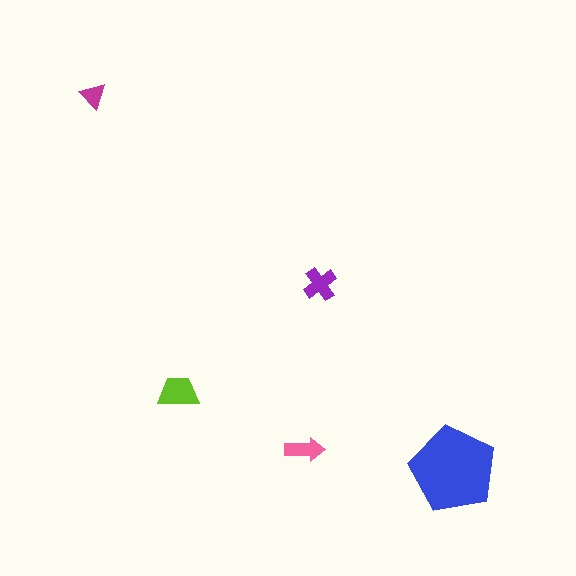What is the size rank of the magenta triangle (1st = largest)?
5th.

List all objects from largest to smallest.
The blue pentagon, the lime trapezoid, the purple cross, the pink arrow, the magenta triangle.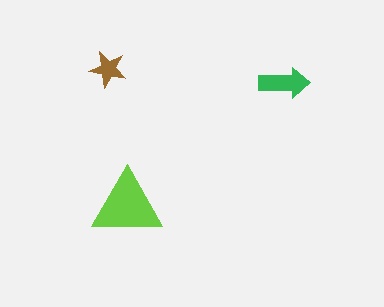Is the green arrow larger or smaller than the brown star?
Larger.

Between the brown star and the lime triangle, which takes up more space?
The lime triangle.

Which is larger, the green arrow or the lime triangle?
The lime triangle.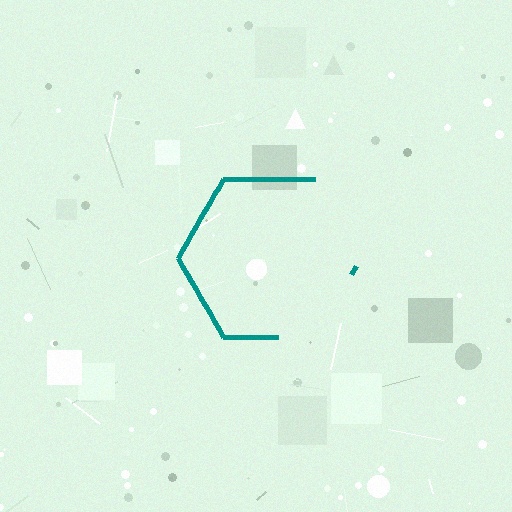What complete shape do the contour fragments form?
The contour fragments form a hexagon.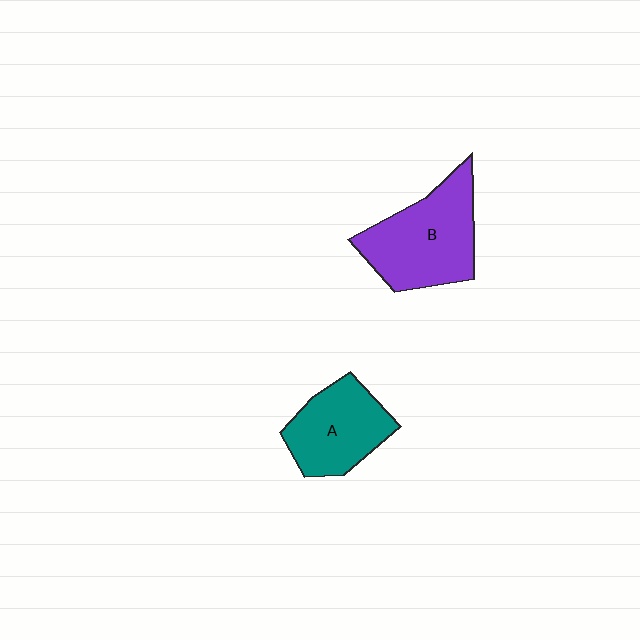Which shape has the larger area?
Shape B (purple).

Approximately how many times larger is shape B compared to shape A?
Approximately 1.3 times.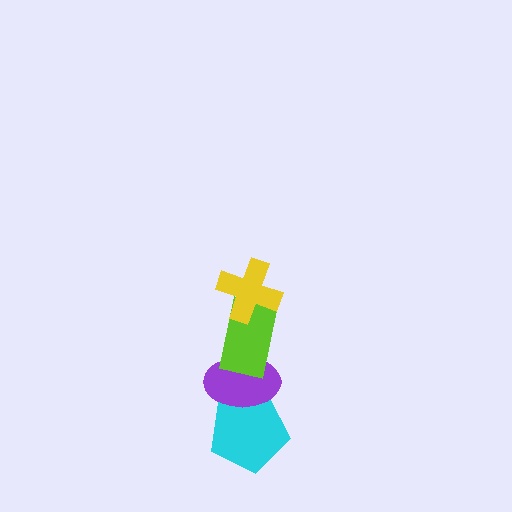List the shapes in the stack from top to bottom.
From top to bottom: the yellow cross, the lime rectangle, the purple ellipse, the cyan pentagon.